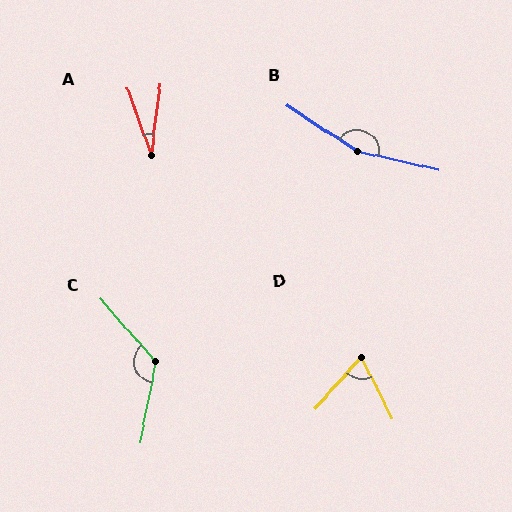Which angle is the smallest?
A, at approximately 27 degrees.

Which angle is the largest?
B, at approximately 160 degrees.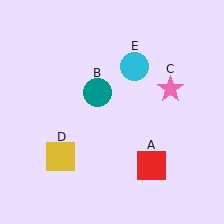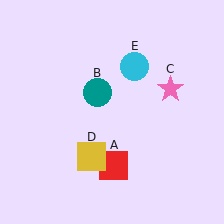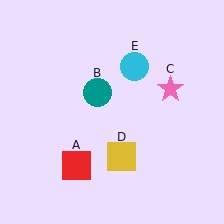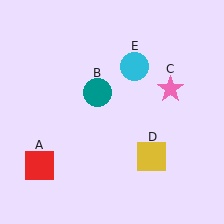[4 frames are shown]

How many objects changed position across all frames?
2 objects changed position: red square (object A), yellow square (object D).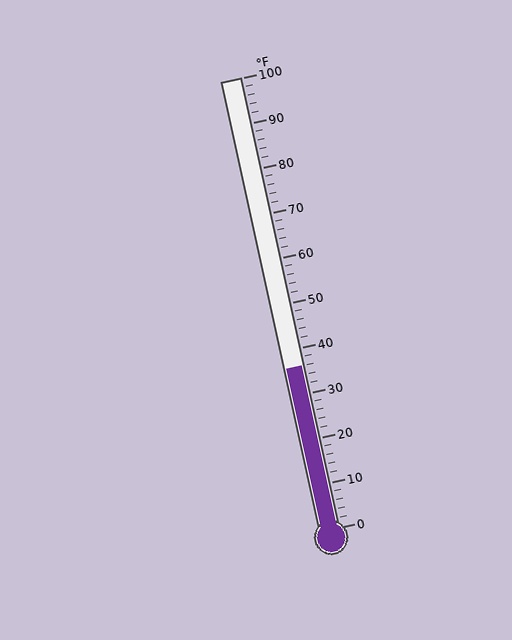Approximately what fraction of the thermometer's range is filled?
The thermometer is filled to approximately 35% of its range.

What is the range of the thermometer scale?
The thermometer scale ranges from 0°F to 100°F.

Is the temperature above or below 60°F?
The temperature is below 60°F.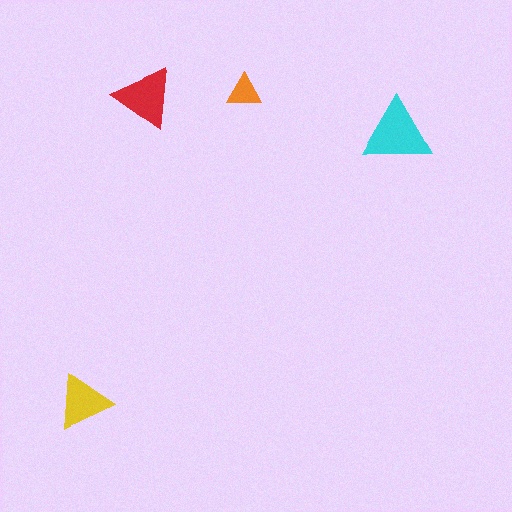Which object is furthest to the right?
The cyan triangle is rightmost.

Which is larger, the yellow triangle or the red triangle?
The red one.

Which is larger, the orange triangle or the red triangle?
The red one.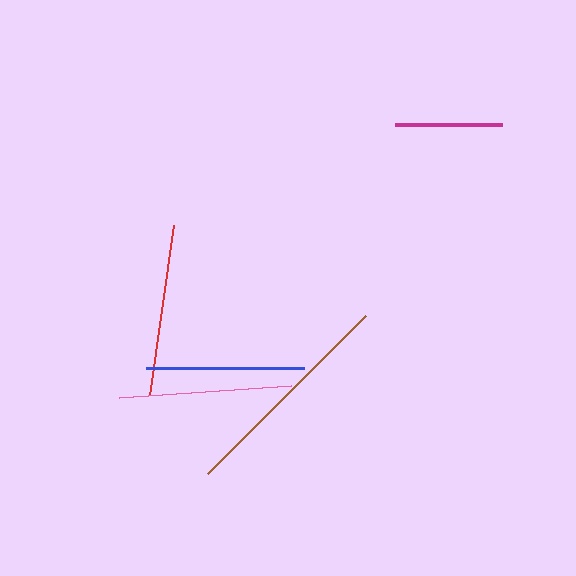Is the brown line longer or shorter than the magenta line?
The brown line is longer than the magenta line.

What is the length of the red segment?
The red segment is approximately 172 pixels long.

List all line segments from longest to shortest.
From longest to shortest: brown, red, pink, blue, magenta.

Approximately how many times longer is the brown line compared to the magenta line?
The brown line is approximately 2.1 times the length of the magenta line.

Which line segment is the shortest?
The magenta line is the shortest at approximately 107 pixels.